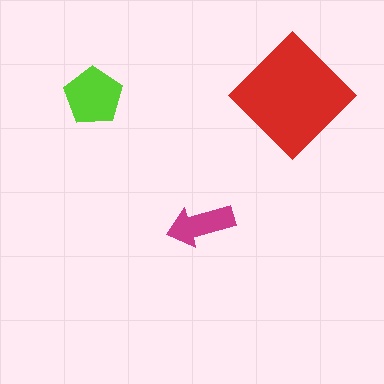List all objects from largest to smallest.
The red diamond, the lime pentagon, the magenta arrow.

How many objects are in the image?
There are 3 objects in the image.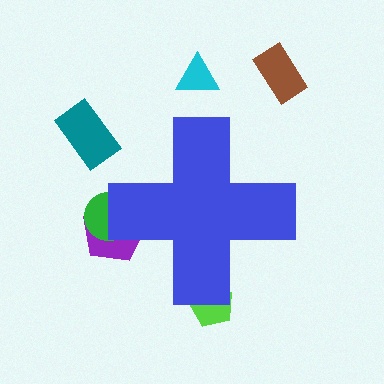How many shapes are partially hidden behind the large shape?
3 shapes are partially hidden.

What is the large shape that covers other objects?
A blue cross.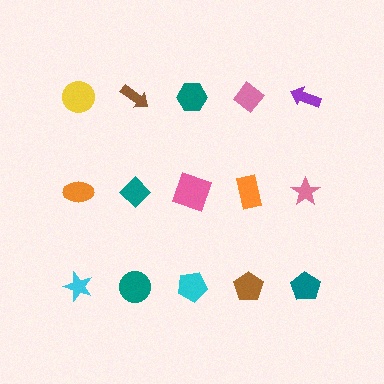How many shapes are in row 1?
5 shapes.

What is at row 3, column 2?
A teal circle.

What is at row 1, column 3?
A teal hexagon.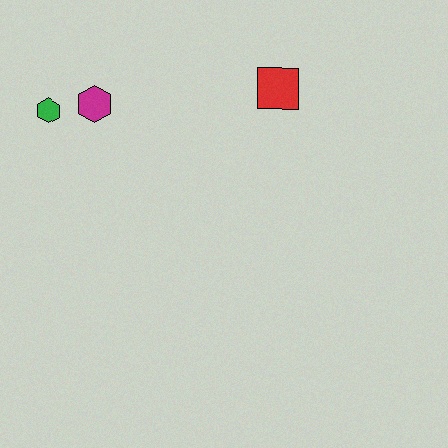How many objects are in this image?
There are 3 objects.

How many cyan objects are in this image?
There are no cyan objects.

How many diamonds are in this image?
There are no diamonds.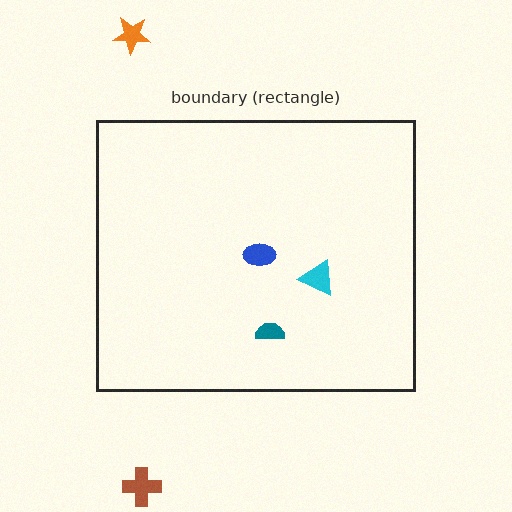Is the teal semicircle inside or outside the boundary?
Inside.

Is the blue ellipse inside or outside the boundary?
Inside.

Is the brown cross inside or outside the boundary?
Outside.